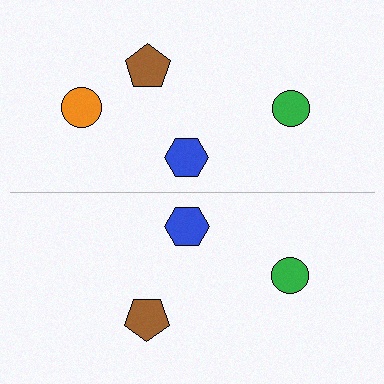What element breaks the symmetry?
A orange circle is missing from the bottom side.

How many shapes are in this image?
There are 7 shapes in this image.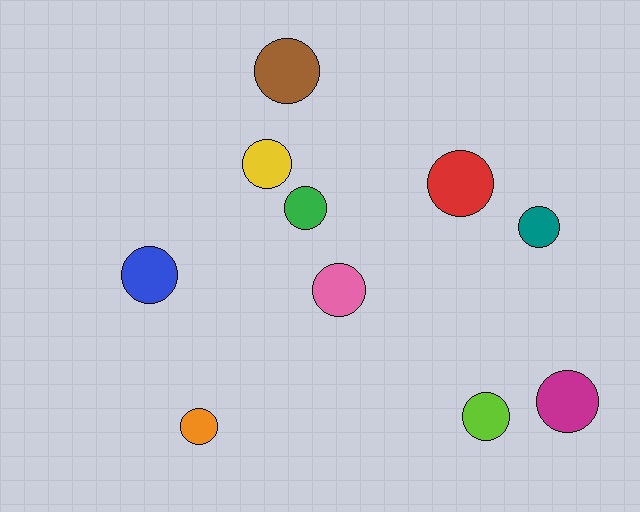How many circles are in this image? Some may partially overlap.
There are 10 circles.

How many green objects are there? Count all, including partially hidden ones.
There is 1 green object.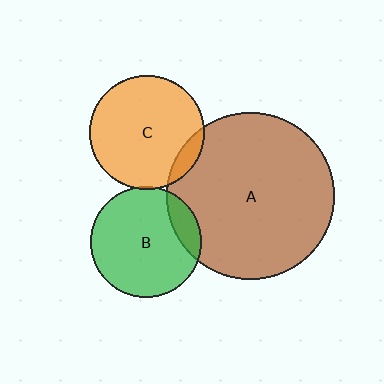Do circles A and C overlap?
Yes.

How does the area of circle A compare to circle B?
Approximately 2.3 times.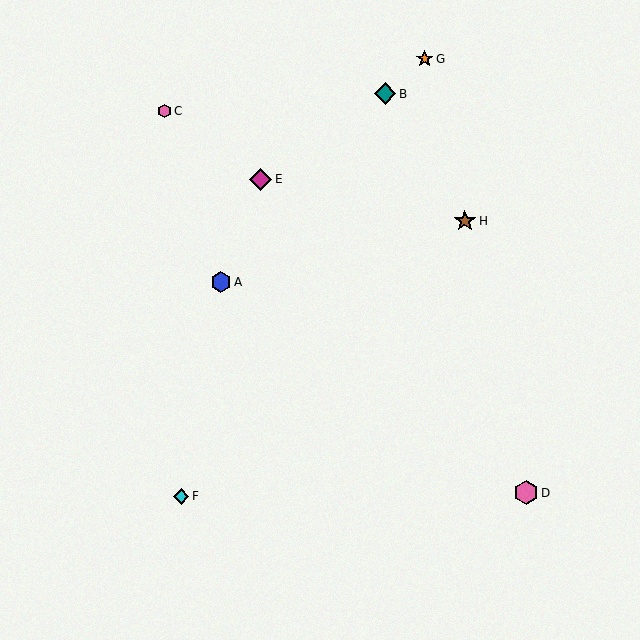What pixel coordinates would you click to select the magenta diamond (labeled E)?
Click at (261, 179) to select the magenta diamond E.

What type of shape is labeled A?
Shape A is a blue hexagon.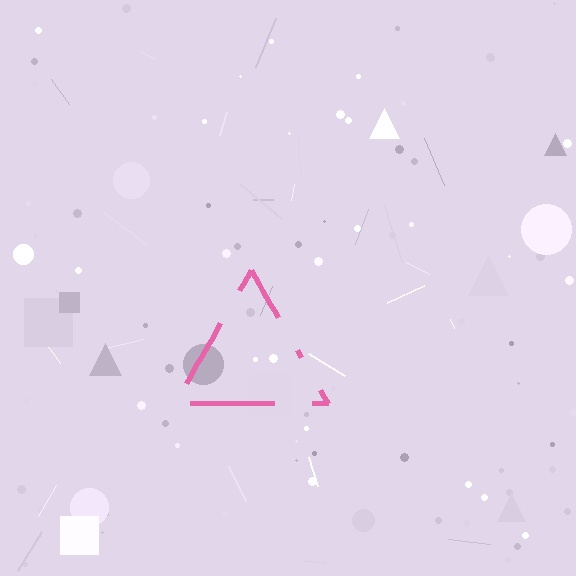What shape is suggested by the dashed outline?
The dashed outline suggests a triangle.